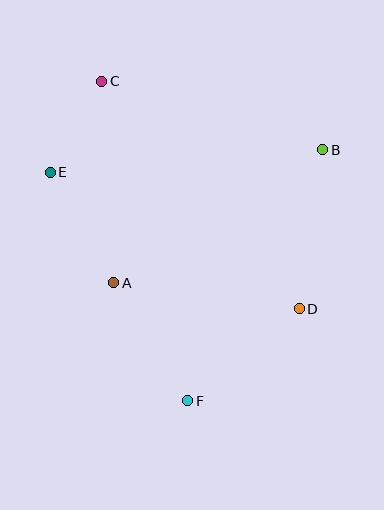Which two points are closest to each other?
Points C and E are closest to each other.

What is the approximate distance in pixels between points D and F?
The distance between D and F is approximately 144 pixels.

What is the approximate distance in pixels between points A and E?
The distance between A and E is approximately 127 pixels.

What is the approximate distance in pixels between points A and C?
The distance between A and C is approximately 202 pixels.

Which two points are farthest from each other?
Points C and F are farthest from each other.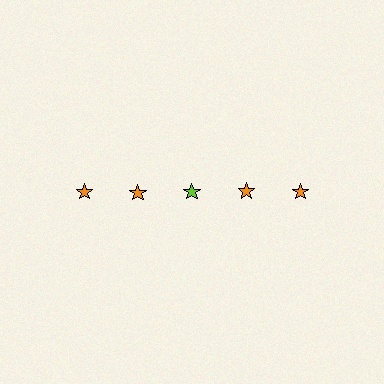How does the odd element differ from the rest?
It has a different color: lime instead of orange.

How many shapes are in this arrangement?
There are 5 shapes arranged in a grid pattern.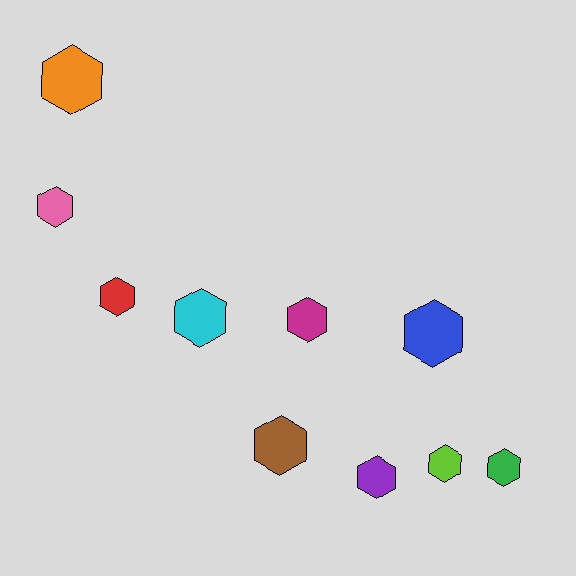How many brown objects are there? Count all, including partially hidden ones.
There is 1 brown object.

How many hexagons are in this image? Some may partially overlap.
There are 10 hexagons.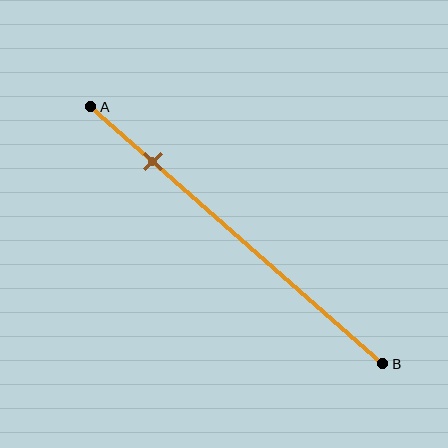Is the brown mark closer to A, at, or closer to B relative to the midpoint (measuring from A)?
The brown mark is closer to point A than the midpoint of segment AB.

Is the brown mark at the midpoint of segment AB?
No, the mark is at about 20% from A, not at the 50% midpoint.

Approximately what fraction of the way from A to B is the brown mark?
The brown mark is approximately 20% of the way from A to B.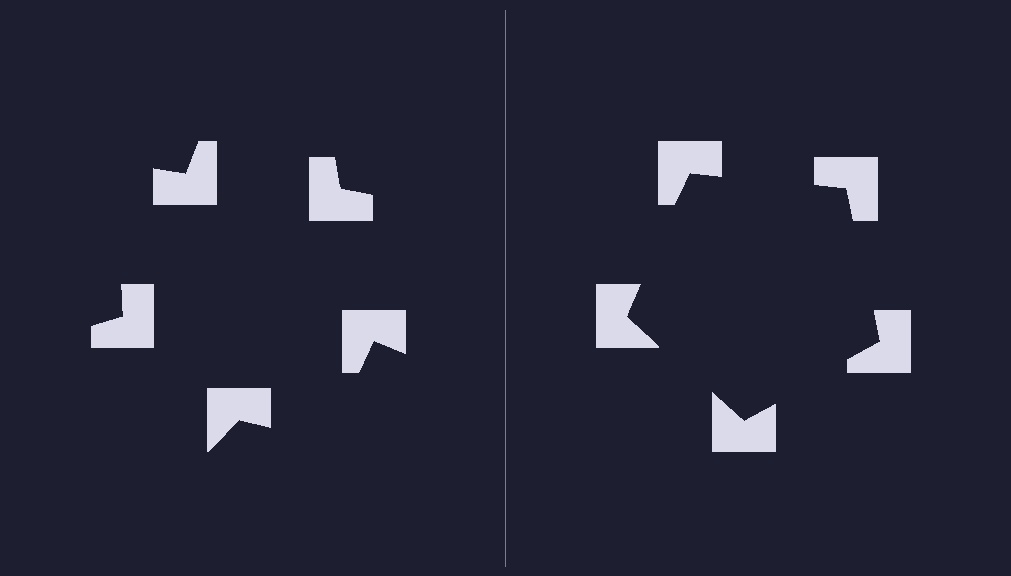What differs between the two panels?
The notched squares are positioned identically on both sides; only the wedge orientations differ. On the right they align to a pentagon; on the left they are misaligned.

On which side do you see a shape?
An illusory pentagon appears on the right side. On the left side the wedge cuts are rotated, so no coherent shape forms.